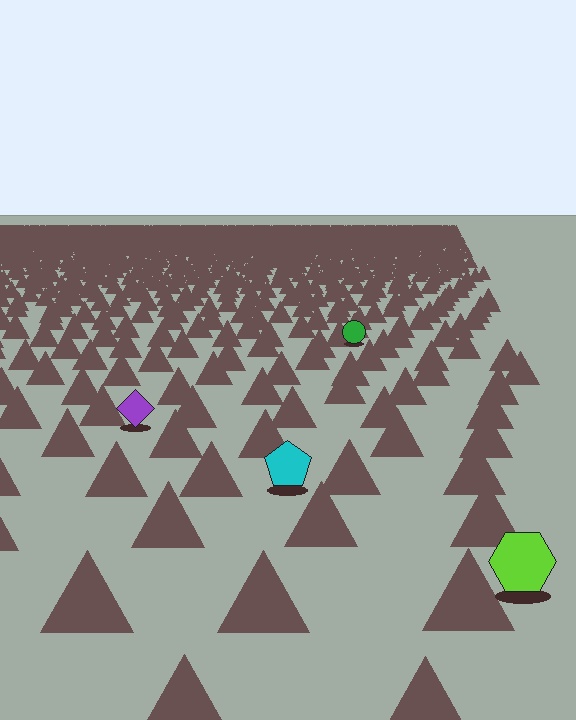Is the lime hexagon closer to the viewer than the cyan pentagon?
Yes. The lime hexagon is closer — you can tell from the texture gradient: the ground texture is coarser near it.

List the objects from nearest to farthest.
From nearest to farthest: the lime hexagon, the cyan pentagon, the purple diamond, the green circle.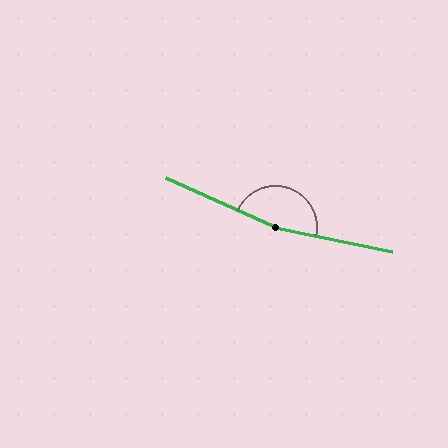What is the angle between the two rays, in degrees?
Approximately 167 degrees.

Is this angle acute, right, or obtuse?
It is obtuse.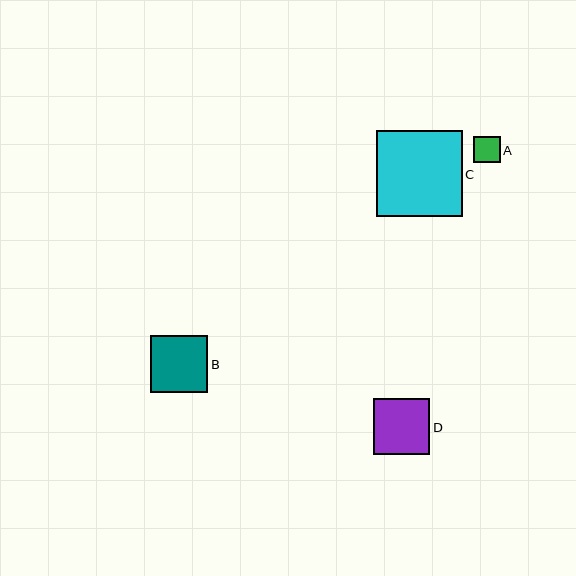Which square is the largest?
Square C is the largest with a size of approximately 86 pixels.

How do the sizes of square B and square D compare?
Square B and square D are approximately the same size.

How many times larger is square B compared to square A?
Square B is approximately 2.1 times the size of square A.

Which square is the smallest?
Square A is the smallest with a size of approximately 26 pixels.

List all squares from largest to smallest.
From largest to smallest: C, B, D, A.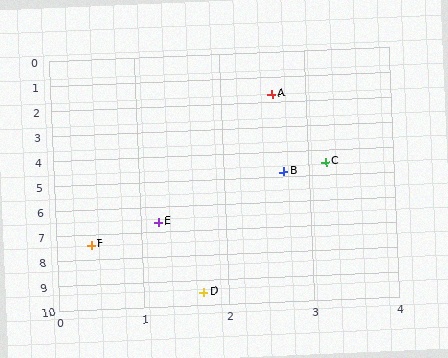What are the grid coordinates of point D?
Point D is at approximately (1.7, 9.5).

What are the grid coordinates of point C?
Point C is at approximately (3.2, 4.5).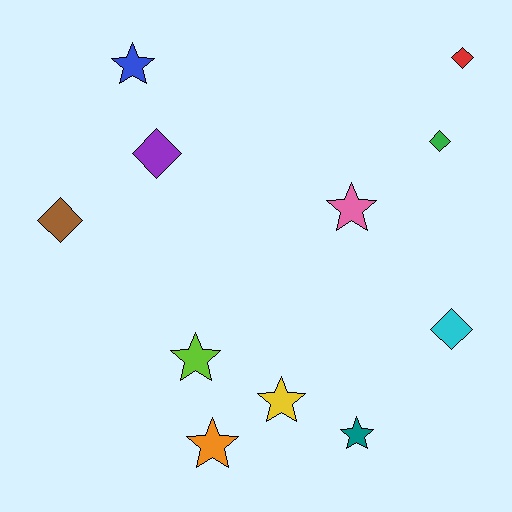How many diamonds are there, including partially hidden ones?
There are 5 diamonds.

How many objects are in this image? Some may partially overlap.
There are 11 objects.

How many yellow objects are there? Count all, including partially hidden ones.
There is 1 yellow object.